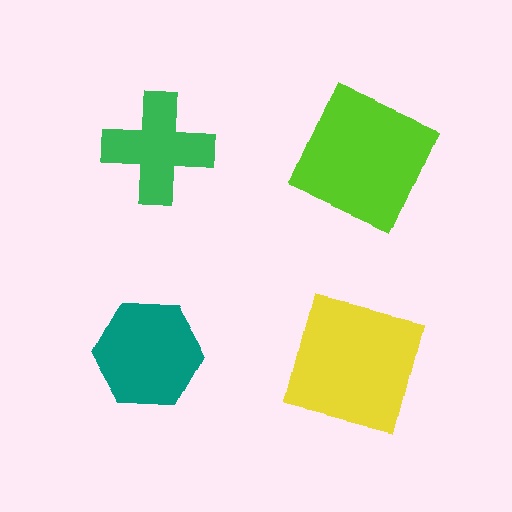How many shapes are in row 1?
2 shapes.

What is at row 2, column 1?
A teal hexagon.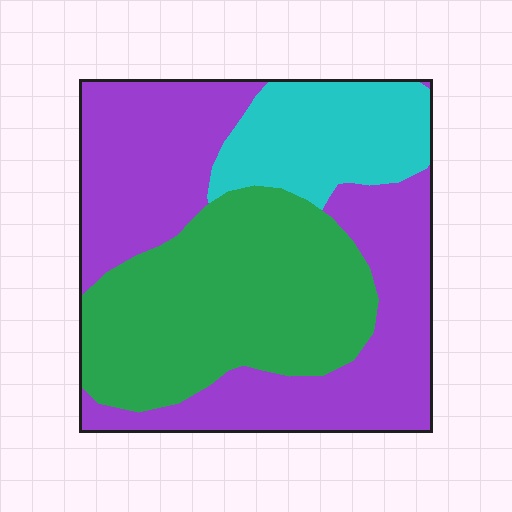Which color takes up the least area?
Cyan, at roughly 15%.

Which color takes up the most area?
Purple, at roughly 45%.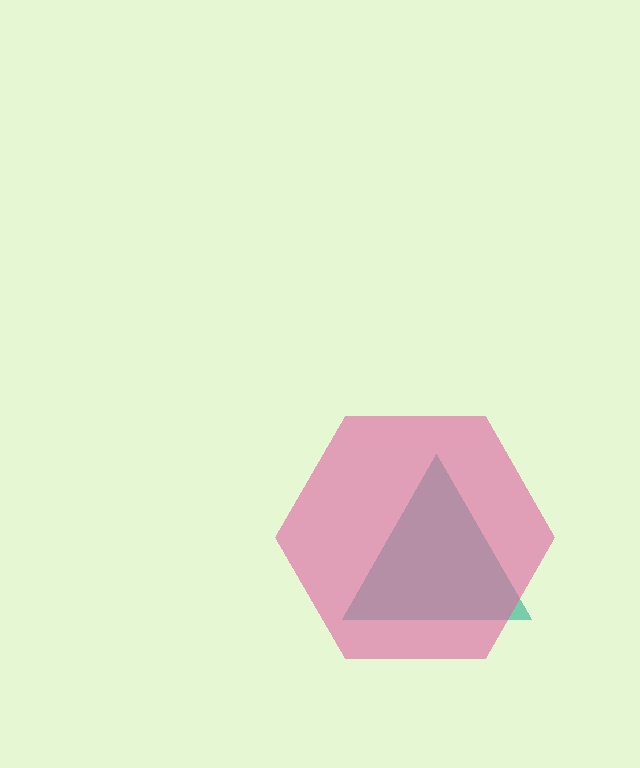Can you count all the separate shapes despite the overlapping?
Yes, there are 2 separate shapes.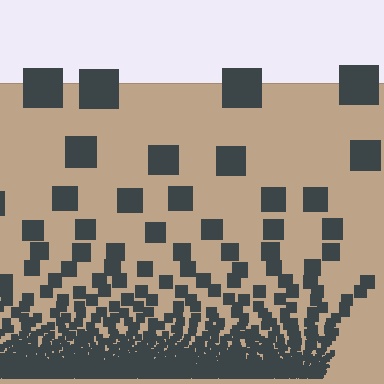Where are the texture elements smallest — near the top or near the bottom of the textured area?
Near the bottom.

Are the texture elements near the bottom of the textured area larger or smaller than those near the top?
Smaller. The gradient is inverted — elements near the bottom are smaller and denser.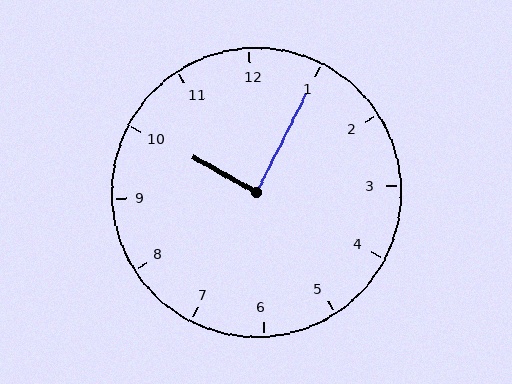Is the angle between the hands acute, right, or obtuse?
It is right.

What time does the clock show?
10:05.